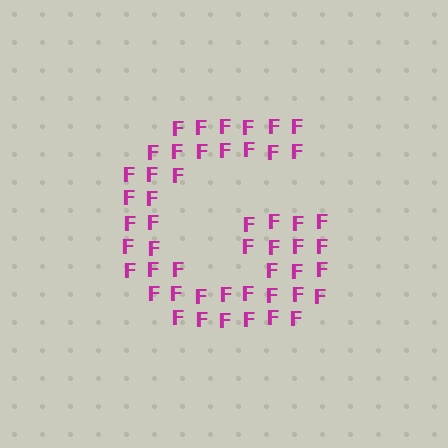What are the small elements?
The small elements are letter F's.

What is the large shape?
The large shape is the letter G.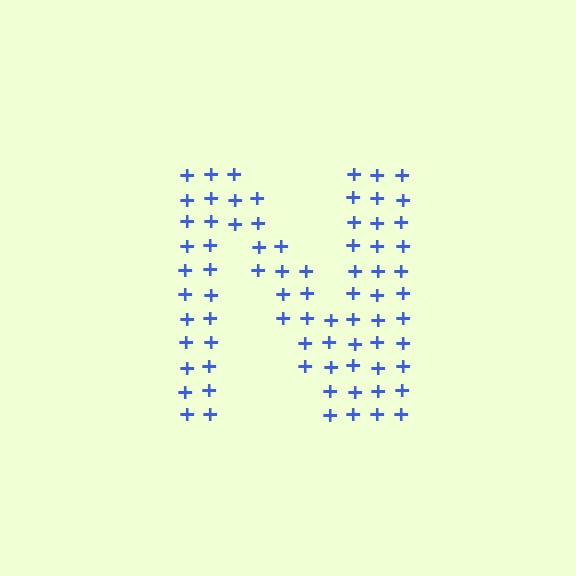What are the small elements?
The small elements are plus signs.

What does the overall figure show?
The overall figure shows the letter N.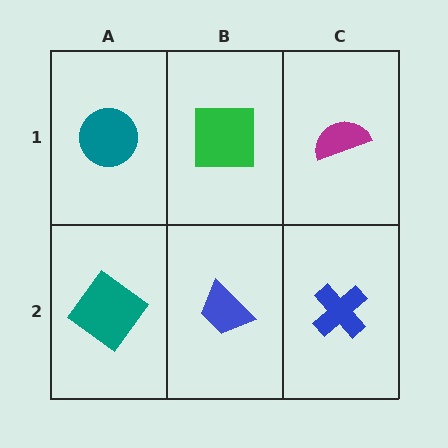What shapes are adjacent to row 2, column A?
A teal circle (row 1, column A), a blue trapezoid (row 2, column B).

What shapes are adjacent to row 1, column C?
A blue cross (row 2, column C), a green square (row 1, column B).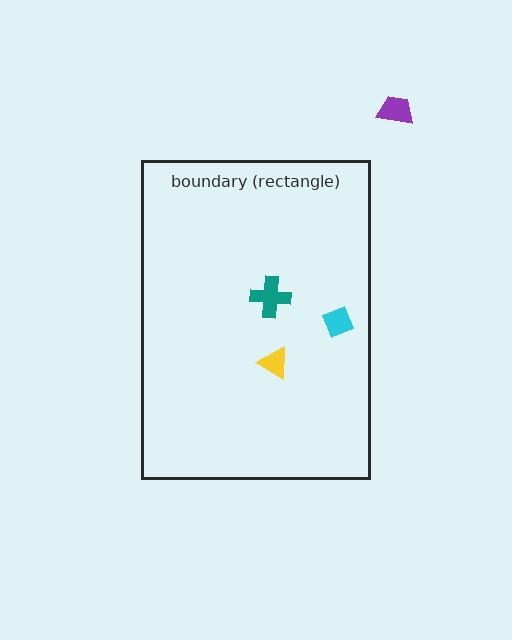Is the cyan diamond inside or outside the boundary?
Inside.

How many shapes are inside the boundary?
3 inside, 1 outside.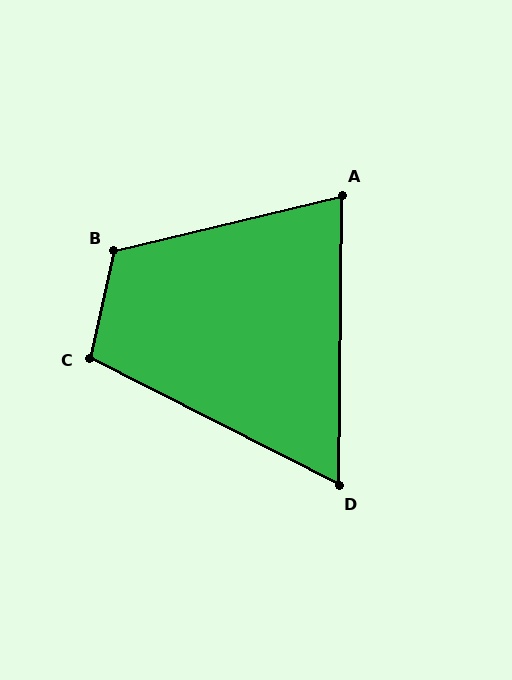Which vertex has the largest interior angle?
B, at approximately 116 degrees.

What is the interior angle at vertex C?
Approximately 104 degrees (obtuse).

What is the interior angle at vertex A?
Approximately 76 degrees (acute).